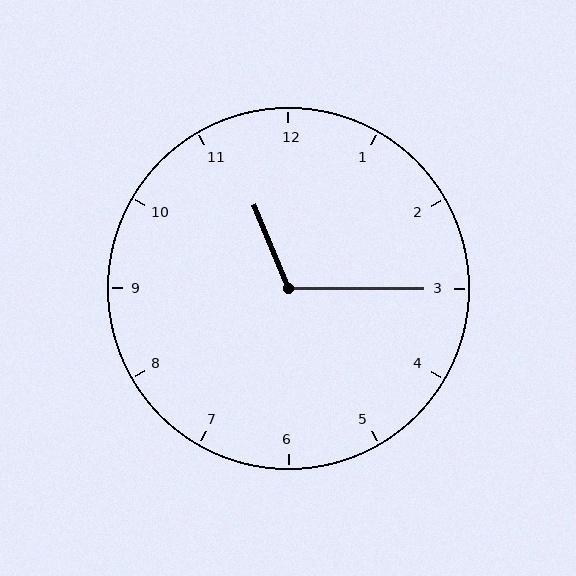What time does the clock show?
11:15.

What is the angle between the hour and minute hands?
Approximately 112 degrees.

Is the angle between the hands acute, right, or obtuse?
It is obtuse.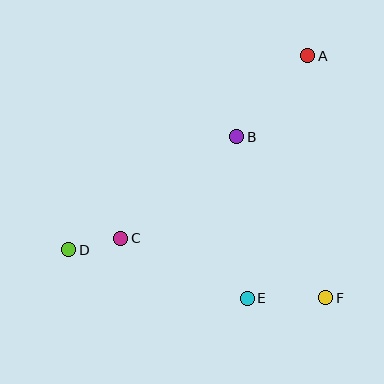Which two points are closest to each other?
Points C and D are closest to each other.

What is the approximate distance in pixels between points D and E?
The distance between D and E is approximately 185 pixels.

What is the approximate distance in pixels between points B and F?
The distance between B and F is approximately 184 pixels.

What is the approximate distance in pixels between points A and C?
The distance between A and C is approximately 261 pixels.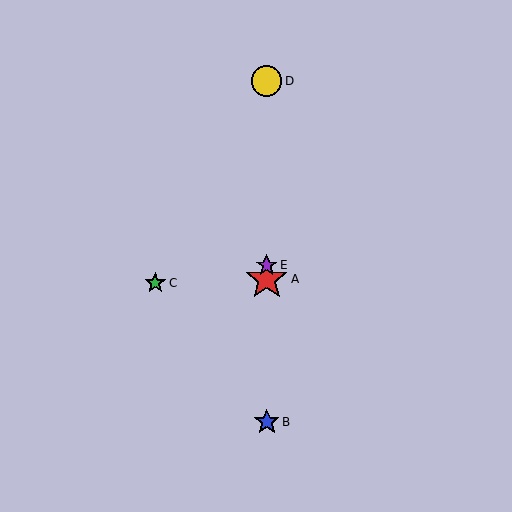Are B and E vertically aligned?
Yes, both are at x≈267.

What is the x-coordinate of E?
Object E is at x≈267.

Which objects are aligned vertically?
Objects A, B, D, E are aligned vertically.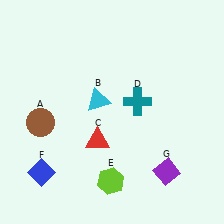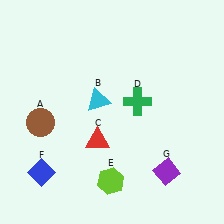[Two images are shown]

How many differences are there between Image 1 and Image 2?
There is 1 difference between the two images.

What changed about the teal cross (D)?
In Image 1, D is teal. In Image 2, it changed to green.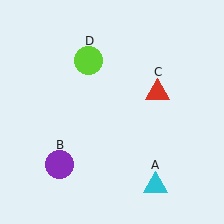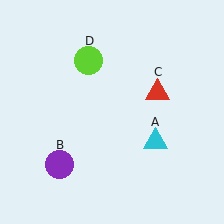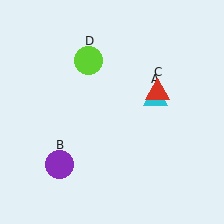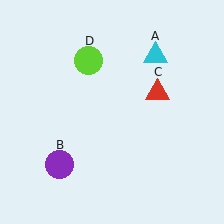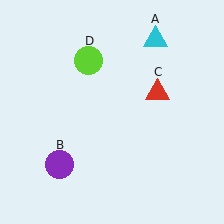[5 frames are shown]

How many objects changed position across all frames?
1 object changed position: cyan triangle (object A).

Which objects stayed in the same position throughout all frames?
Purple circle (object B) and red triangle (object C) and lime circle (object D) remained stationary.